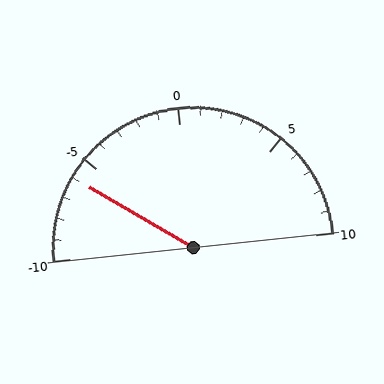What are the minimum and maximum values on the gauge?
The gauge ranges from -10 to 10.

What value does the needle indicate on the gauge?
The needle indicates approximately -6.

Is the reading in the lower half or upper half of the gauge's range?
The reading is in the lower half of the range (-10 to 10).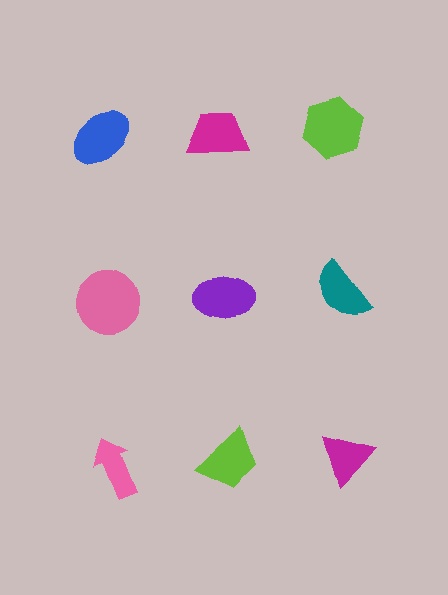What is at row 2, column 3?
A teal semicircle.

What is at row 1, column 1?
A blue ellipse.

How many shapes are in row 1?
3 shapes.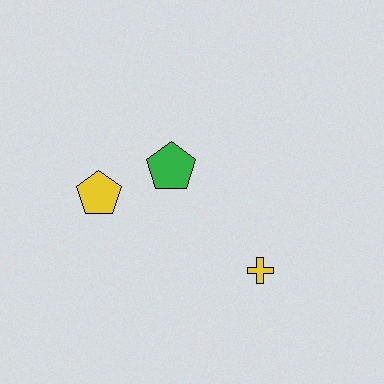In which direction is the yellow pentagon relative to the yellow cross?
The yellow pentagon is to the left of the yellow cross.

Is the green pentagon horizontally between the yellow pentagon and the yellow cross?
Yes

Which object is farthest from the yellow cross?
The yellow pentagon is farthest from the yellow cross.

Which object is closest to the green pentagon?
The yellow pentagon is closest to the green pentagon.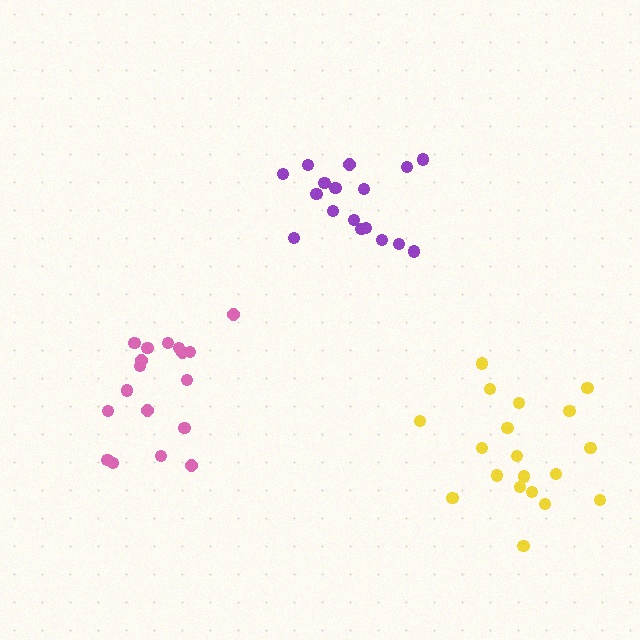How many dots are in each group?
Group 1: 18 dots, Group 2: 19 dots, Group 3: 17 dots (54 total).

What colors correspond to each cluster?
The clusters are colored: pink, yellow, purple.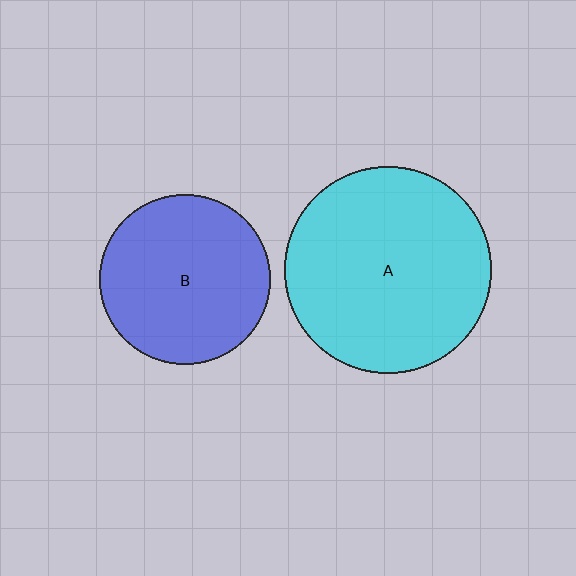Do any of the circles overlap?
No, none of the circles overlap.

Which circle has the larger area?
Circle A (cyan).